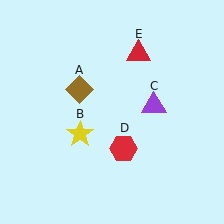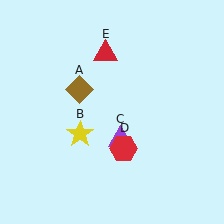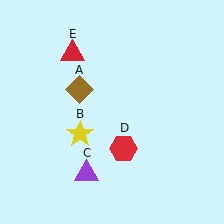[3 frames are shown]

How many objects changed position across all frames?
2 objects changed position: purple triangle (object C), red triangle (object E).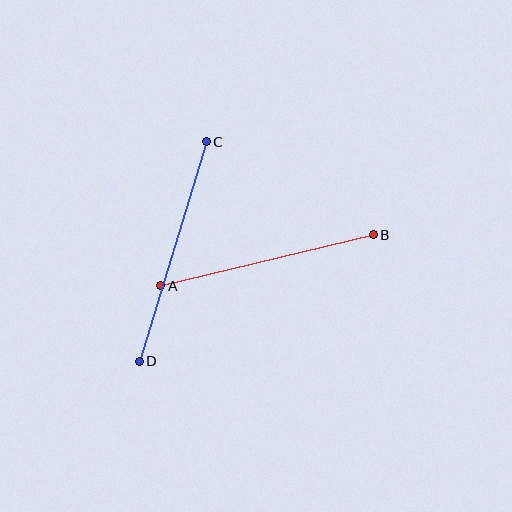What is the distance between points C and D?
The distance is approximately 230 pixels.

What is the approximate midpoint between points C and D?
The midpoint is at approximately (173, 251) pixels.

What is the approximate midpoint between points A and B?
The midpoint is at approximately (267, 260) pixels.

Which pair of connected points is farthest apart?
Points C and D are farthest apart.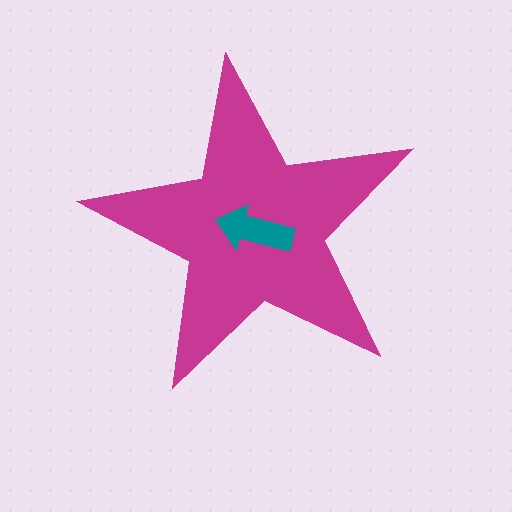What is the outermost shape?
The magenta star.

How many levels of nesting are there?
2.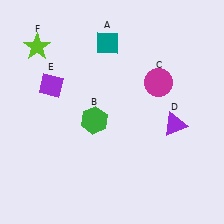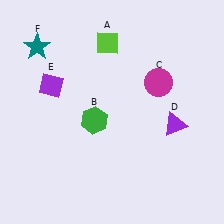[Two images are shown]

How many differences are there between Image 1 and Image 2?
There are 2 differences between the two images.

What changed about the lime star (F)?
In Image 1, F is lime. In Image 2, it changed to teal.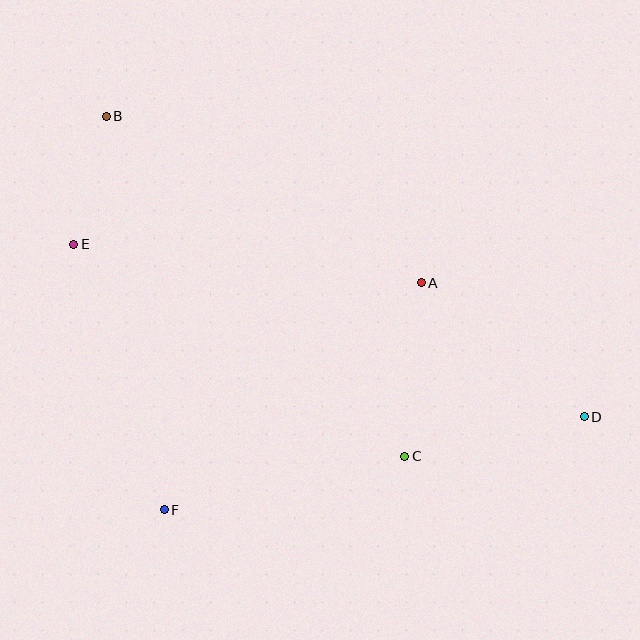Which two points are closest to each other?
Points B and E are closest to each other.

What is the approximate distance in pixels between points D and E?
The distance between D and E is approximately 539 pixels.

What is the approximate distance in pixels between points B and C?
The distance between B and C is approximately 453 pixels.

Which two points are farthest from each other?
Points B and D are farthest from each other.